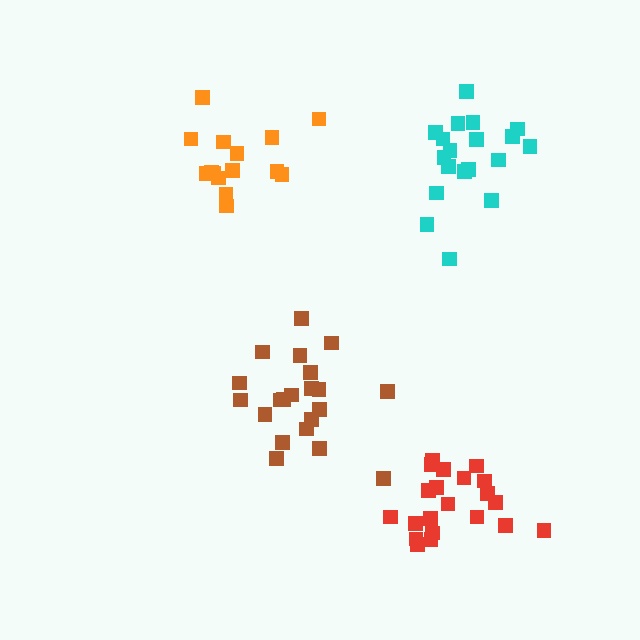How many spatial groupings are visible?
There are 4 spatial groupings.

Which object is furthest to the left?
The orange cluster is leftmost.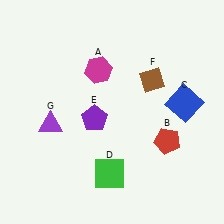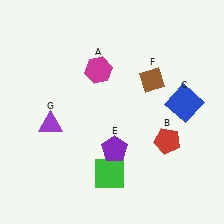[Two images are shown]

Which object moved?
The purple pentagon (E) moved down.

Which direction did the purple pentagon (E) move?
The purple pentagon (E) moved down.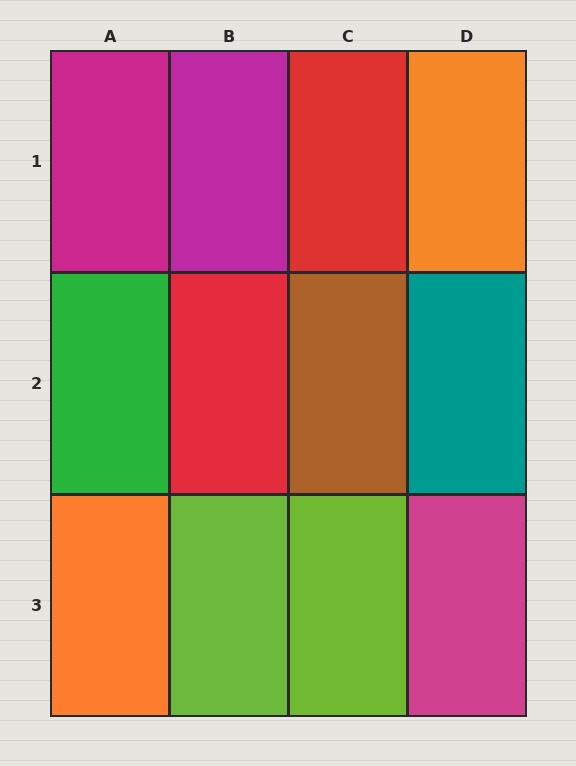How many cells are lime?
2 cells are lime.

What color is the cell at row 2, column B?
Red.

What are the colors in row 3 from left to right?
Orange, lime, lime, magenta.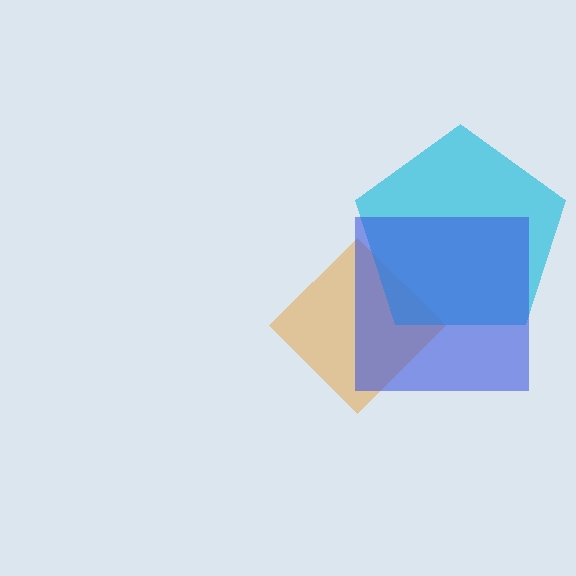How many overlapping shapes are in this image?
There are 3 overlapping shapes in the image.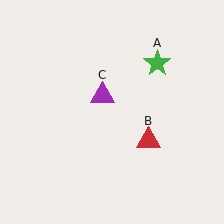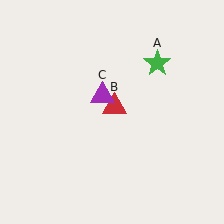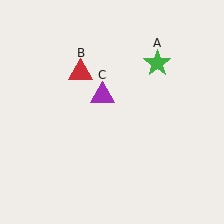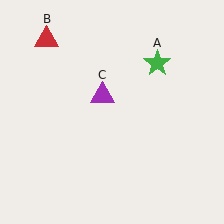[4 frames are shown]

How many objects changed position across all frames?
1 object changed position: red triangle (object B).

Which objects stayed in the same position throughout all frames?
Green star (object A) and purple triangle (object C) remained stationary.